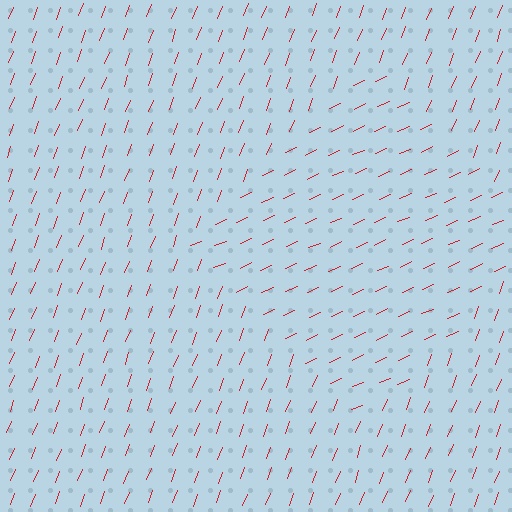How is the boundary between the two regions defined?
The boundary is defined purely by a change in line orientation (approximately 45 degrees difference). All lines are the same color and thickness.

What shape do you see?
I see a diamond.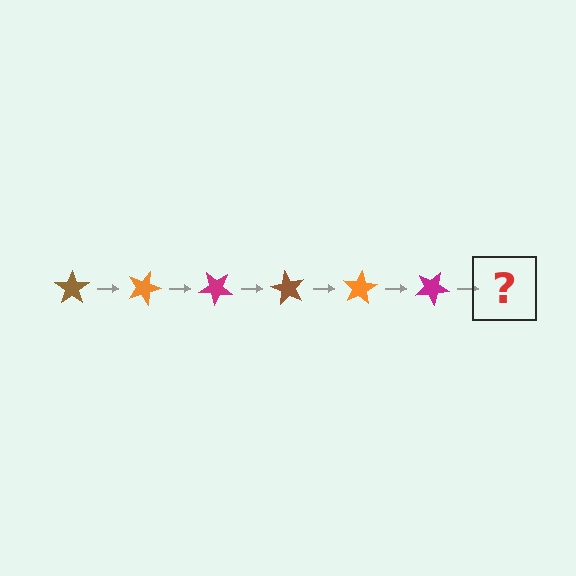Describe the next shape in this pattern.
It should be a brown star, rotated 120 degrees from the start.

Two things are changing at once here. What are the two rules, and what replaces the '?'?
The two rules are that it rotates 20 degrees each step and the color cycles through brown, orange, and magenta. The '?' should be a brown star, rotated 120 degrees from the start.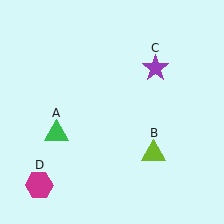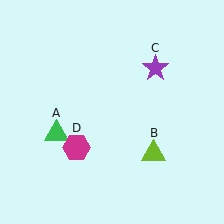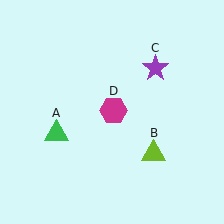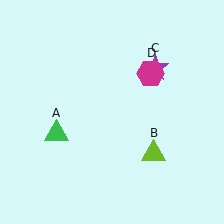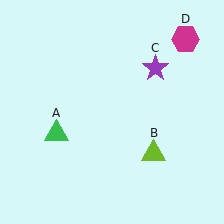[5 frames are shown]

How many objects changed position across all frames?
1 object changed position: magenta hexagon (object D).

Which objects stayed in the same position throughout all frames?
Green triangle (object A) and lime triangle (object B) and purple star (object C) remained stationary.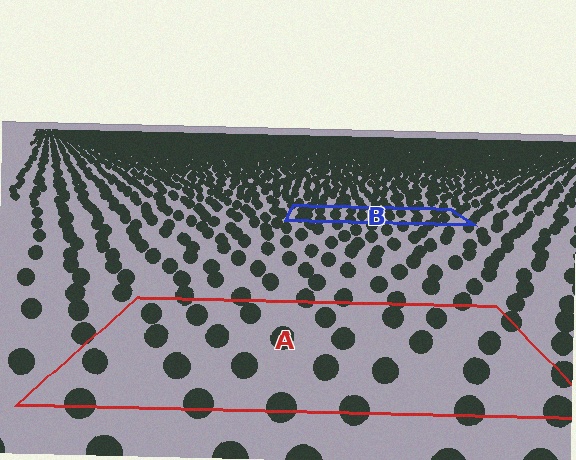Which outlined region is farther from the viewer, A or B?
Region B is farther from the viewer — the texture elements inside it appear smaller and more densely packed.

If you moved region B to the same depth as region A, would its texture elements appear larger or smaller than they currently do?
They would appear larger. At a closer depth, the same texture elements are projected at a bigger on-screen size.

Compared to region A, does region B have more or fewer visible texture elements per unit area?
Region B has more texture elements per unit area — they are packed more densely because it is farther away.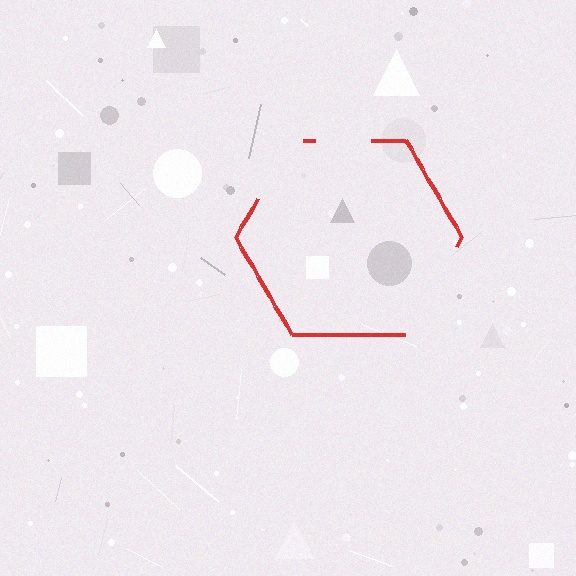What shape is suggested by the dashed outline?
The dashed outline suggests a hexagon.